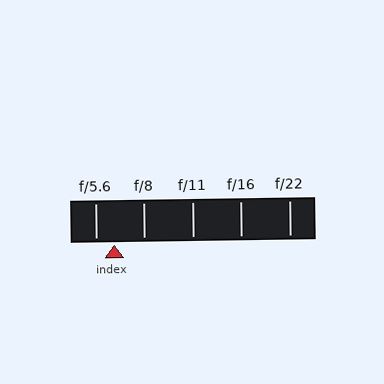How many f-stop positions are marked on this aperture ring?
There are 5 f-stop positions marked.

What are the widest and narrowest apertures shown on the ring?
The widest aperture shown is f/5.6 and the narrowest is f/22.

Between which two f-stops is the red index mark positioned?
The index mark is between f/5.6 and f/8.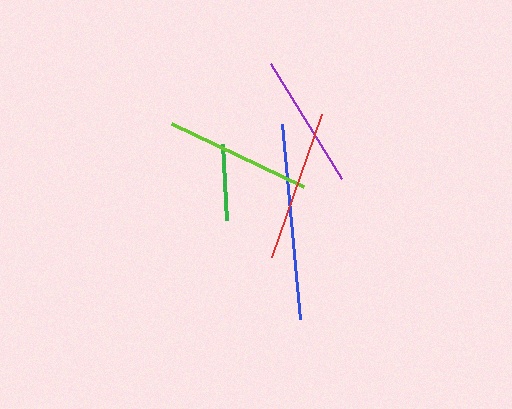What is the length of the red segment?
The red segment is approximately 152 pixels long.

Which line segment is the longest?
The blue line is the longest at approximately 196 pixels.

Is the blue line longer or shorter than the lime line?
The blue line is longer than the lime line.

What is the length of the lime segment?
The lime segment is approximately 147 pixels long.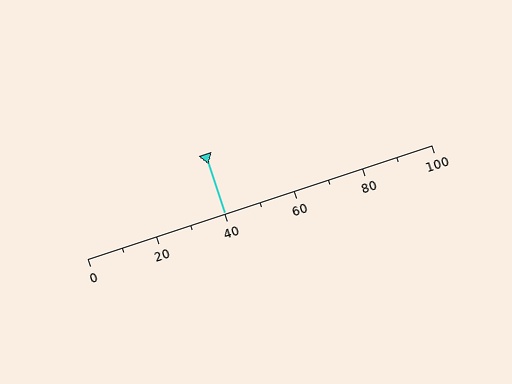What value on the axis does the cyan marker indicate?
The marker indicates approximately 40.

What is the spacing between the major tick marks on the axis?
The major ticks are spaced 20 apart.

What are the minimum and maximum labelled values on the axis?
The axis runs from 0 to 100.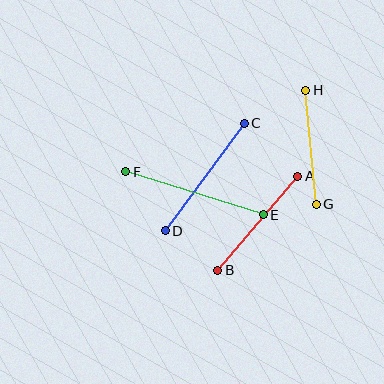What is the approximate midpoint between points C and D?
The midpoint is at approximately (205, 177) pixels.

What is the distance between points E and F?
The distance is approximately 144 pixels.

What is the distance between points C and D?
The distance is approximately 133 pixels.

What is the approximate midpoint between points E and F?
The midpoint is at approximately (195, 193) pixels.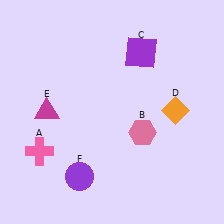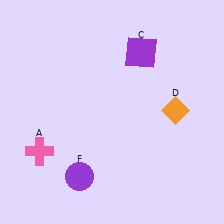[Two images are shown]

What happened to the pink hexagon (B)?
The pink hexagon (B) was removed in Image 2. It was in the bottom-right area of Image 1.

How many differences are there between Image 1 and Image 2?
There are 2 differences between the two images.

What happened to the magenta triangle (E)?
The magenta triangle (E) was removed in Image 2. It was in the top-left area of Image 1.